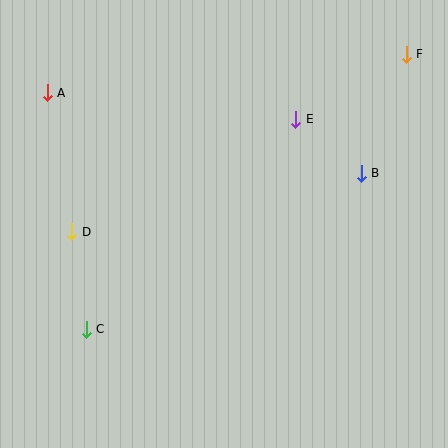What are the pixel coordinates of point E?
Point E is at (296, 119).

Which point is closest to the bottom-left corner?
Point C is closest to the bottom-left corner.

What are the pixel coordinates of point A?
Point A is at (47, 93).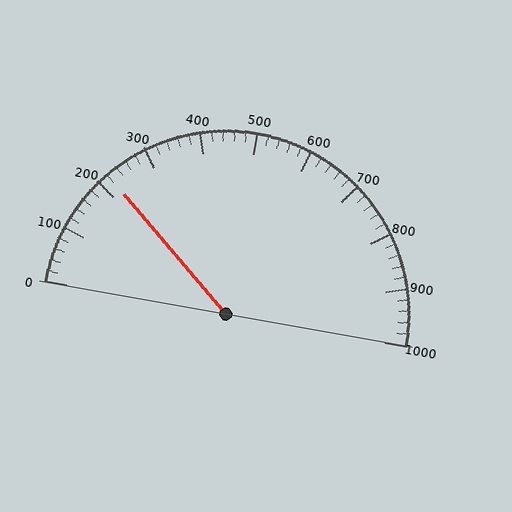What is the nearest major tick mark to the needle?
The nearest major tick mark is 200.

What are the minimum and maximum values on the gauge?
The gauge ranges from 0 to 1000.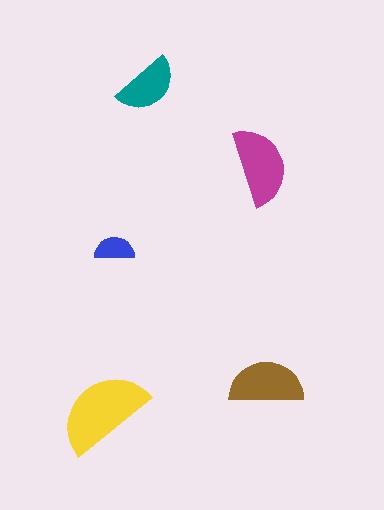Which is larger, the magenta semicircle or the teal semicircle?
The magenta one.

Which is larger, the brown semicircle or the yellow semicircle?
The yellow one.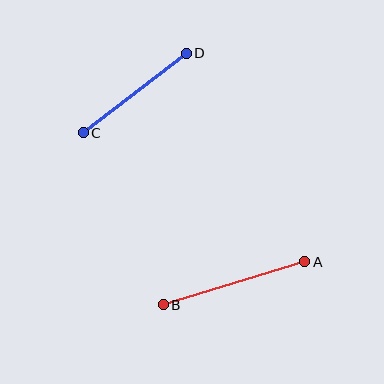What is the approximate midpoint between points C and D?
The midpoint is at approximately (135, 93) pixels.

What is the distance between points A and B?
The distance is approximately 148 pixels.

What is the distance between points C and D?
The distance is approximately 130 pixels.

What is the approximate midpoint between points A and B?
The midpoint is at approximately (234, 283) pixels.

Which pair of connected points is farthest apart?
Points A and B are farthest apart.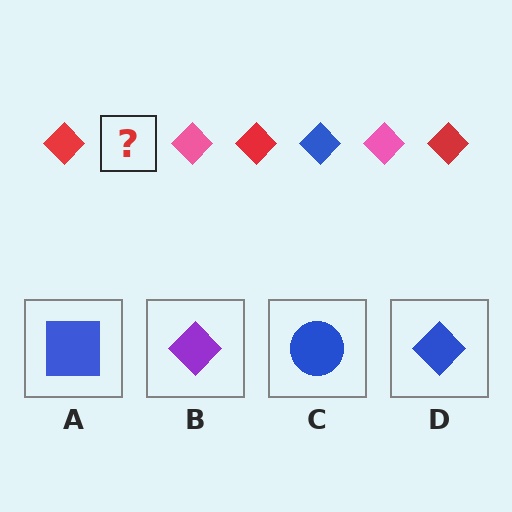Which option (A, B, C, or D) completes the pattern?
D.